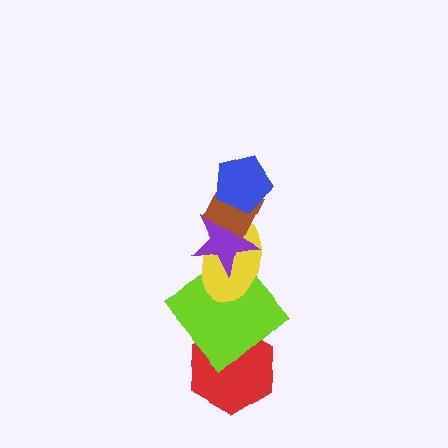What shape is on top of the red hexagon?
The lime diamond is on top of the red hexagon.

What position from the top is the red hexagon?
The red hexagon is 6th from the top.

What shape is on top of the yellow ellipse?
The purple star is on top of the yellow ellipse.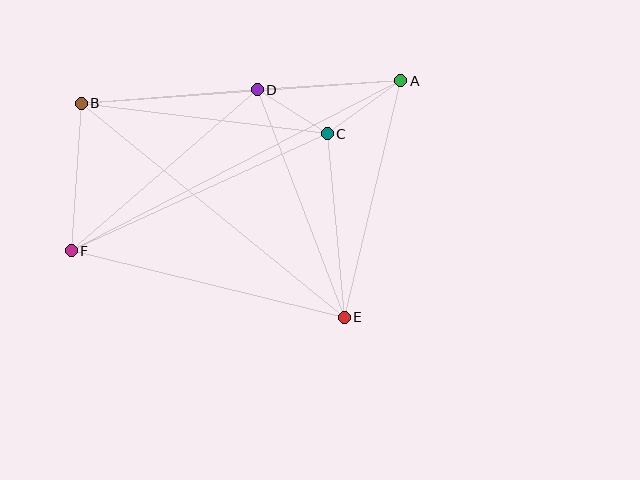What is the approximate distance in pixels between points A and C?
The distance between A and C is approximately 91 pixels.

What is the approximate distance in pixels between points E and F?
The distance between E and F is approximately 281 pixels.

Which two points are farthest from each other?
Points A and F are farthest from each other.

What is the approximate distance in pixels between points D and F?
The distance between D and F is approximately 246 pixels.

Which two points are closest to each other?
Points C and D are closest to each other.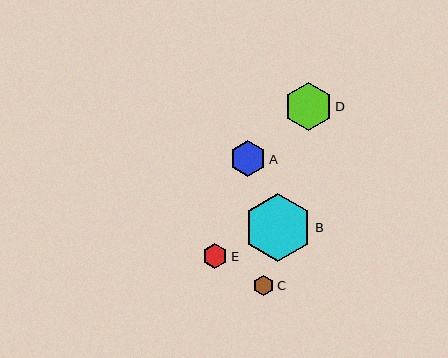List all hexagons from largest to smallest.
From largest to smallest: B, D, A, E, C.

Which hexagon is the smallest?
Hexagon C is the smallest with a size of approximately 20 pixels.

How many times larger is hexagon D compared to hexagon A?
Hexagon D is approximately 1.3 times the size of hexagon A.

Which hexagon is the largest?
Hexagon B is the largest with a size of approximately 68 pixels.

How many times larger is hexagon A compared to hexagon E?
Hexagon A is approximately 1.4 times the size of hexagon E.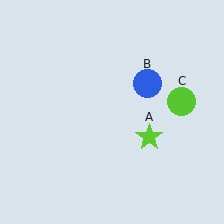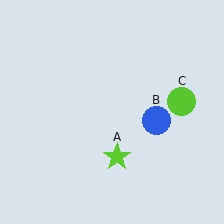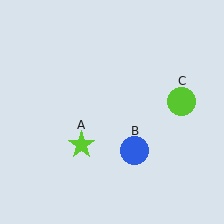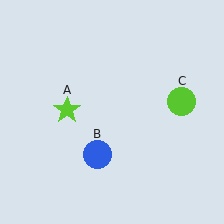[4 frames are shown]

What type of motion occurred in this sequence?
The lime star (object A), blue circle (object B) rotated clockwise around the center of the scene.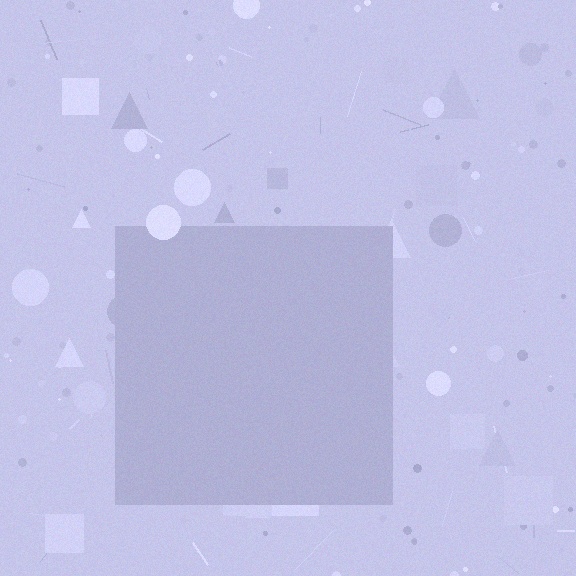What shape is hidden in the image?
A square is hidden in the image.